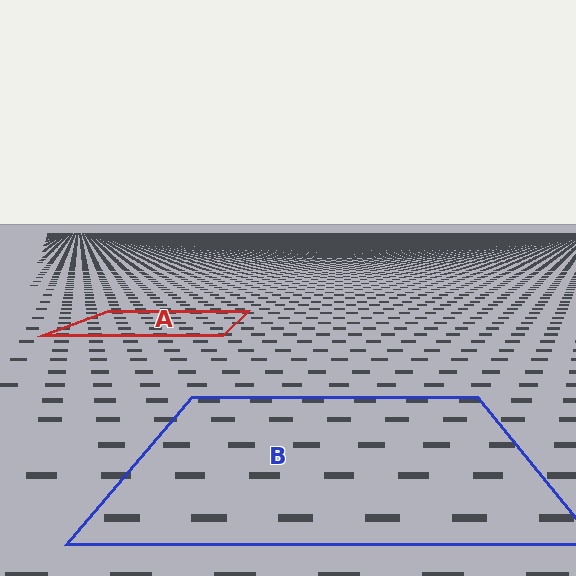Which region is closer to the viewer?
Region B is closer. The texture elements there are larger and more spread out.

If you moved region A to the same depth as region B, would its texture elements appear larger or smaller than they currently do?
They would appear larger. At a closer depth, the same texture elements are projected at a bigger on-screen size.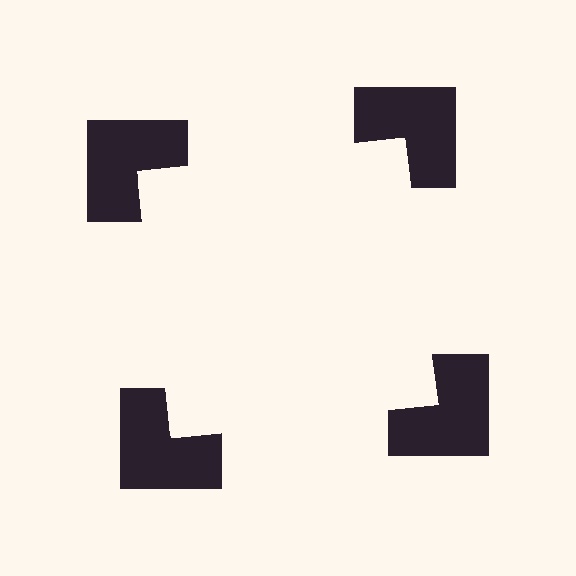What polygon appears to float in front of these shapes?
An illusory square — its edges are inferred from the aligned wedge cuts in the notched squares, not physically drawn.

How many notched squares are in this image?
There are 4 — one at each vertex of the illusory square.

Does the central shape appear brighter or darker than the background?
It typically appears slightly brighter than the background, even though no actual brightness change is drawn.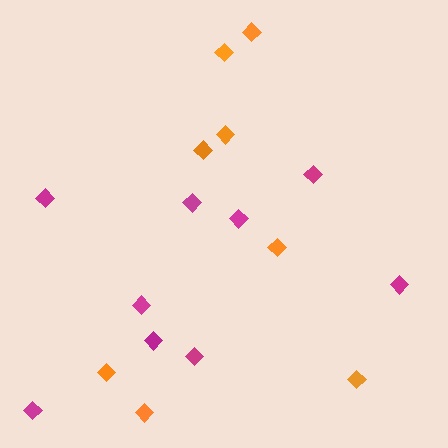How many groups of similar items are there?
There are 2 groups: one group of orange diamonds (8) and one group of magenta diamonds (9).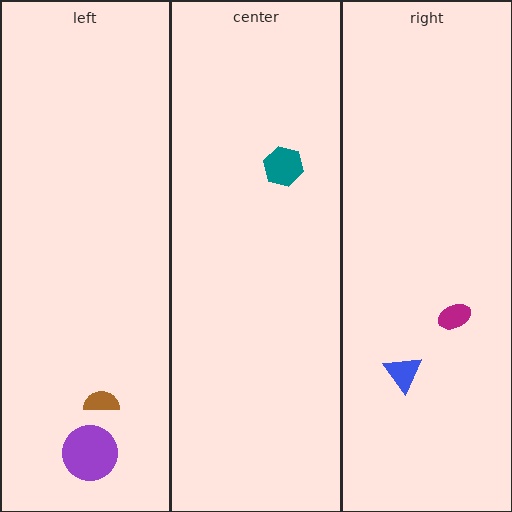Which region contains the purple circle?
The left region.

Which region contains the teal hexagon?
The center region.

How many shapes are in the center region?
1.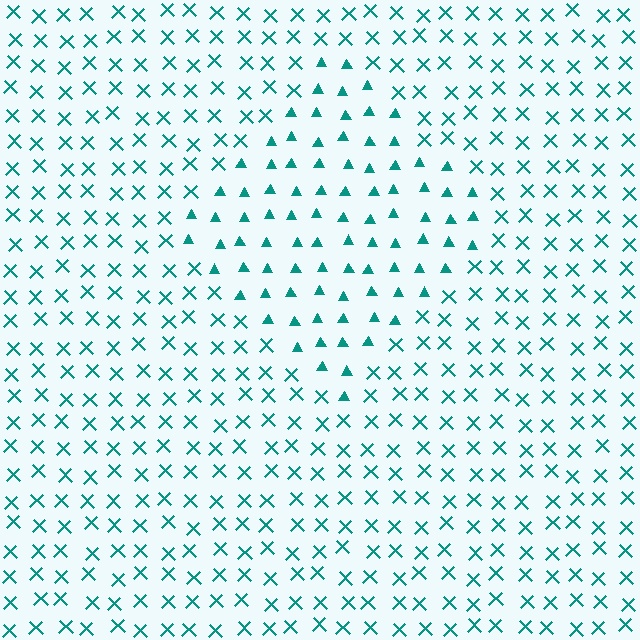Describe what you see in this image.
The image is filled with small teal elements arranged in a uniform grid. A diamond-shaped region contains triangles, while the surrounding area contains X marks. The boundary is defined purely by the change in element shape.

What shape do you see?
I see a diamond.